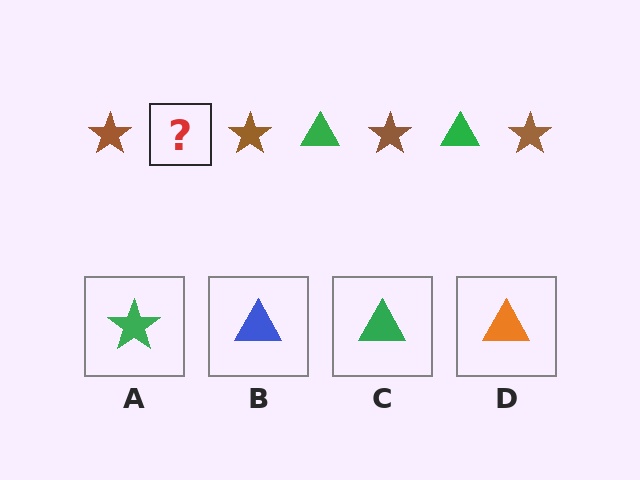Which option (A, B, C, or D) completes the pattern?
C.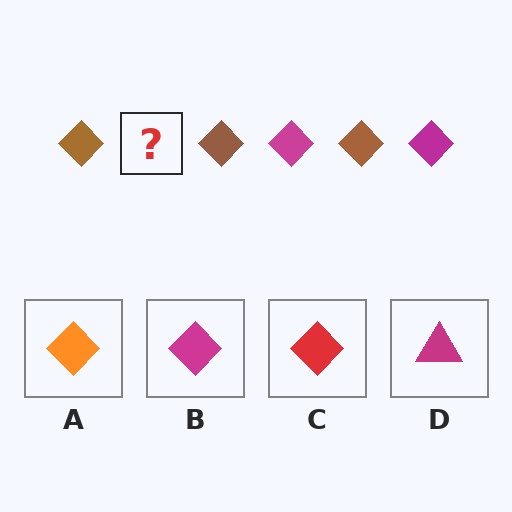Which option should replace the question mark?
Option B.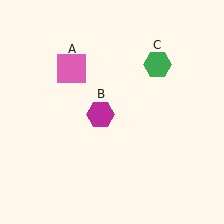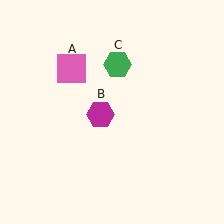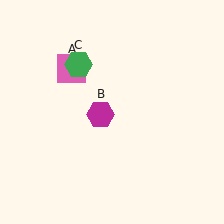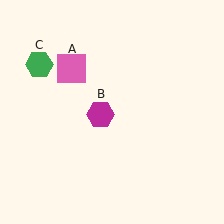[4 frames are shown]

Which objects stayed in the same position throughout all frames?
Pink square (object A) and magenta hexagon (object B) remained stationary.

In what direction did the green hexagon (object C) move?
The green hexagon (object C) moved left.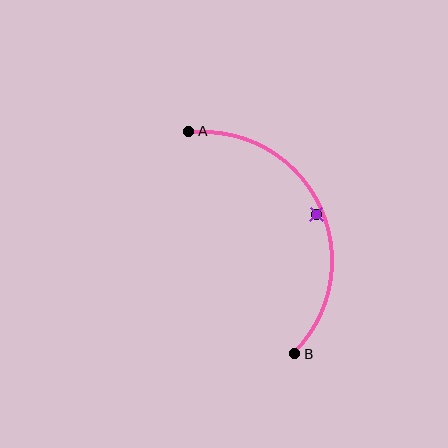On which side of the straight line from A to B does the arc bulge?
The arc bulges to the right of the straight line connecting A and B.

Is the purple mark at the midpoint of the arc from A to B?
No — the purple mark does not lie on the arc at all. It sits slightly inside the curve.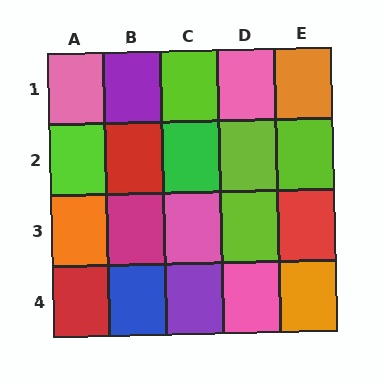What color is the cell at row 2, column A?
Lime.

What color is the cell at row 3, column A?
Orange.